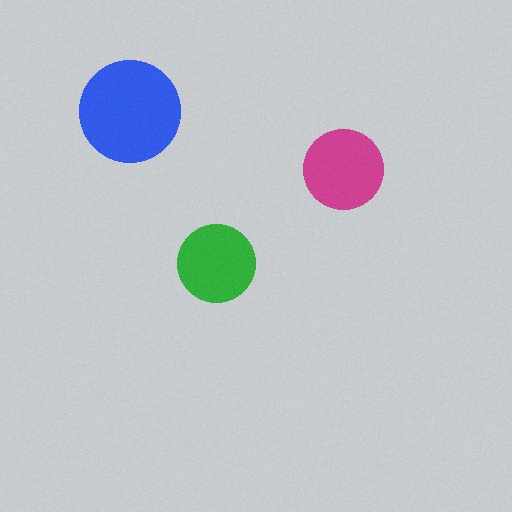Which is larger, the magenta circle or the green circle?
The magenta one.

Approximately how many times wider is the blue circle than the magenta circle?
About 1.5 times wider.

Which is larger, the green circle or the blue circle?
The blue one.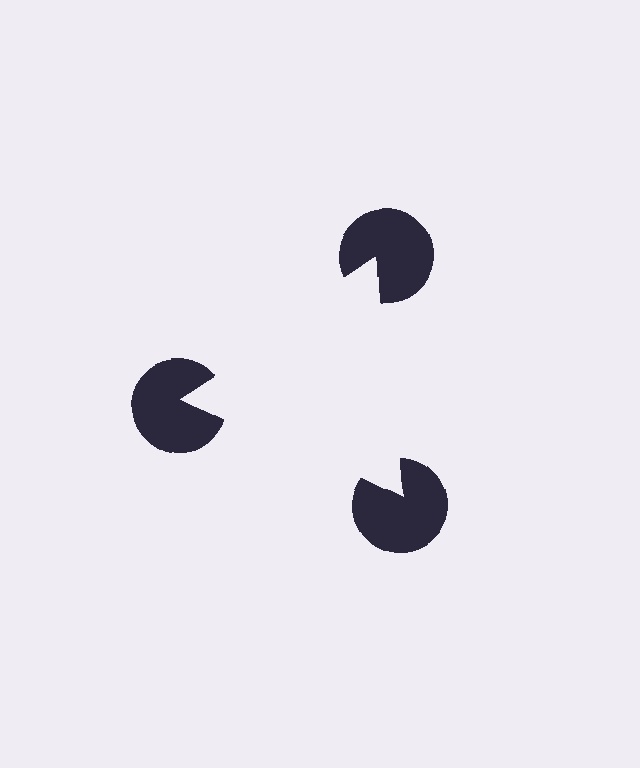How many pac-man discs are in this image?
There are 3 — one at each vertex of the illusory triangle.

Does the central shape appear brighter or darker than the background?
It typically appears slightly brighter than the background, even though no actual brightness change is drawn.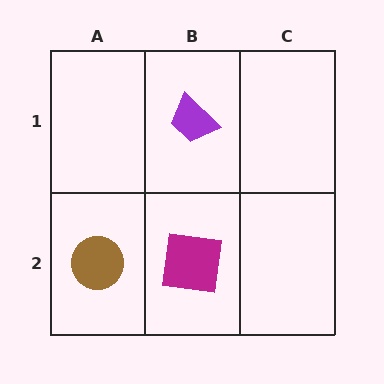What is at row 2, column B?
A magenta square.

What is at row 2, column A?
A brown circle.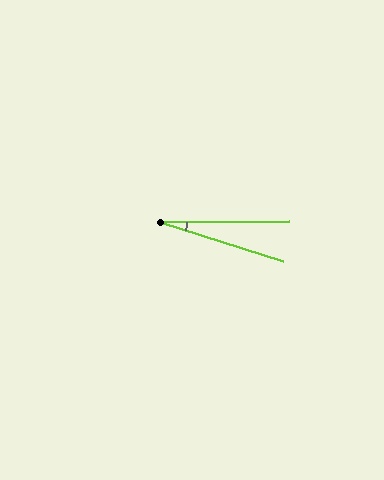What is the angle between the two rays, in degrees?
Approximately 18 degrees.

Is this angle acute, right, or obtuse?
It is acute.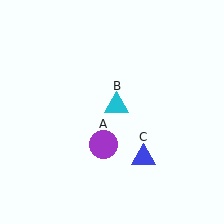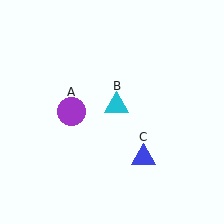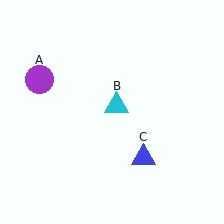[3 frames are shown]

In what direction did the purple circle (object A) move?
The purple circle (object A) moved up and to the left.